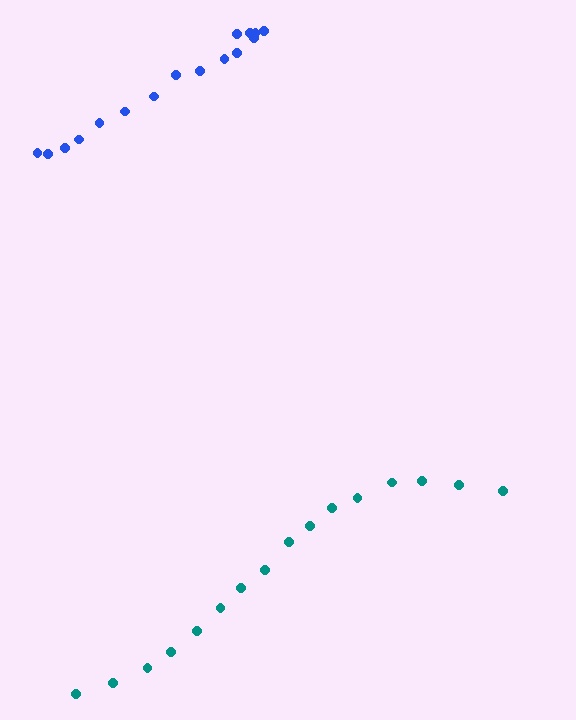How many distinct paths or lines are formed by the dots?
There are 2 distinct paths.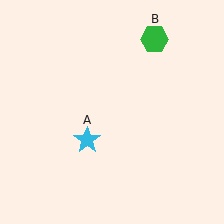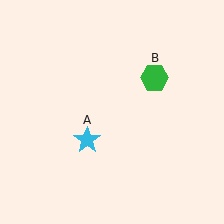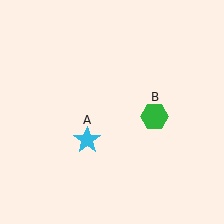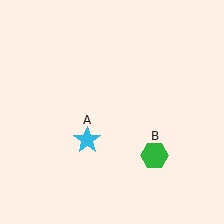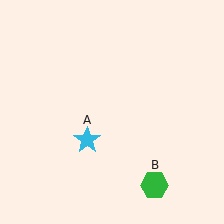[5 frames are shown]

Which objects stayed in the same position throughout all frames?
Cyan star (object A) remained stationary.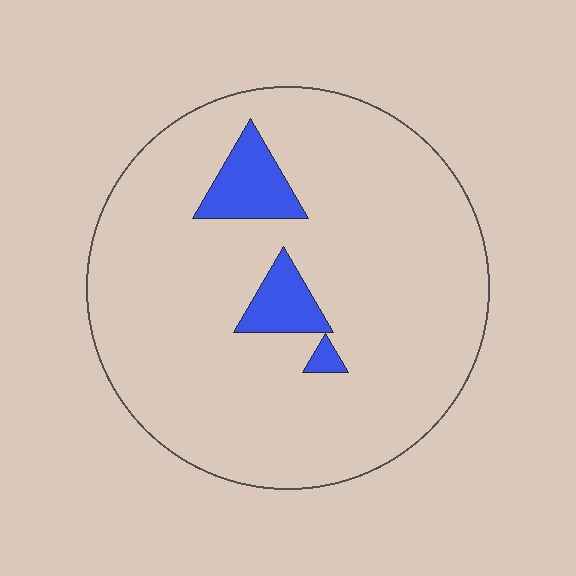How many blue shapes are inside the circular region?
3.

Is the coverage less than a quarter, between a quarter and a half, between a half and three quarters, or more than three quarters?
Less than a quarter.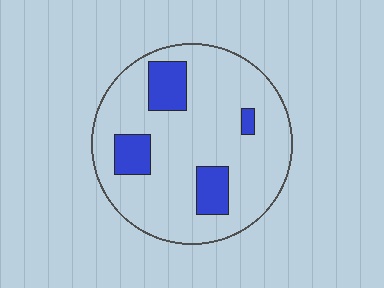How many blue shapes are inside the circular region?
4.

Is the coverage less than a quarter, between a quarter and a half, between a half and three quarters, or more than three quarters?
Less than a quarter.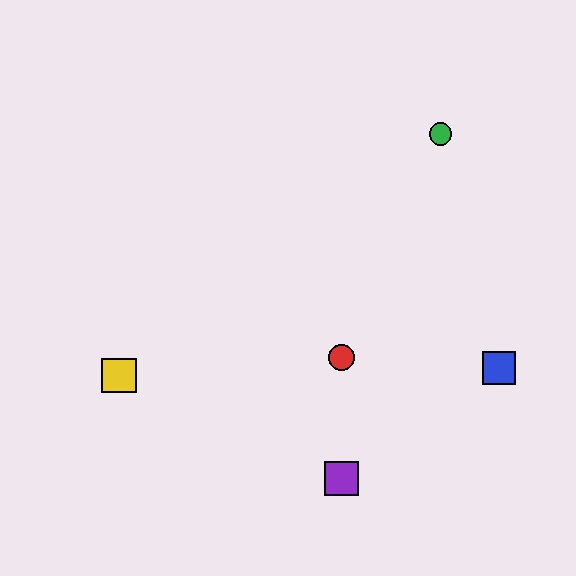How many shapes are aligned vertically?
2 shapes (the red circle, the purple square) are aligned vertically.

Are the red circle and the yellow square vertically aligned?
No, the red circle is at x≈342 and the yellow square is at x≈119.